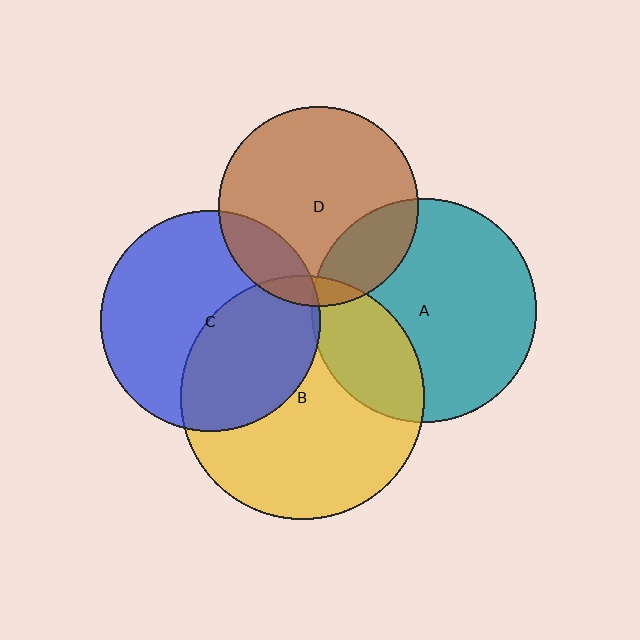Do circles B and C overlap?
Yes.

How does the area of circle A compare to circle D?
Approximately 1.3 times.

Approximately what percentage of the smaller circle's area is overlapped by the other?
Approximately 40%.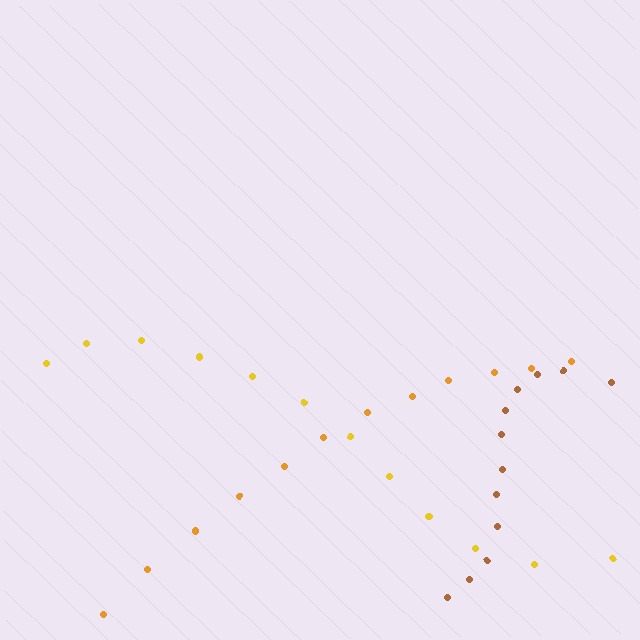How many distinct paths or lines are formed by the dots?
There are 3 distinct paths.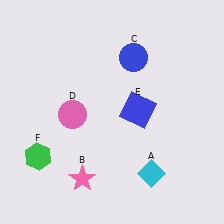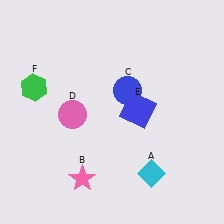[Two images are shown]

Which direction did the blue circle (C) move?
The blue circle (C) moved down.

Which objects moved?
The objects that moved are: the blue circle (C), the green hexagon (F).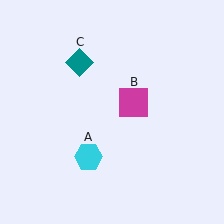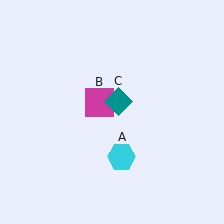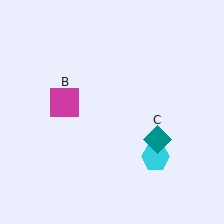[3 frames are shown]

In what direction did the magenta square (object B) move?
The magenta square (object B) moved left.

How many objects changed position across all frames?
3 objects changed position: cyan hexagon (object A), magenta square (object B), teal diamond (object C).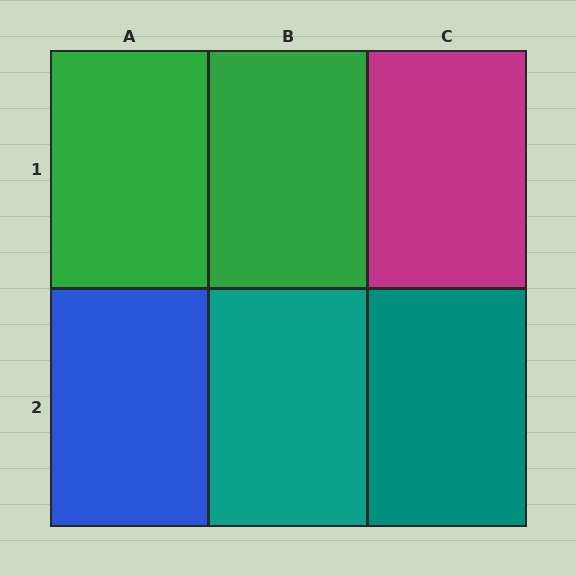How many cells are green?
2 cells are green.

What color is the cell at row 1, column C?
Magenta.